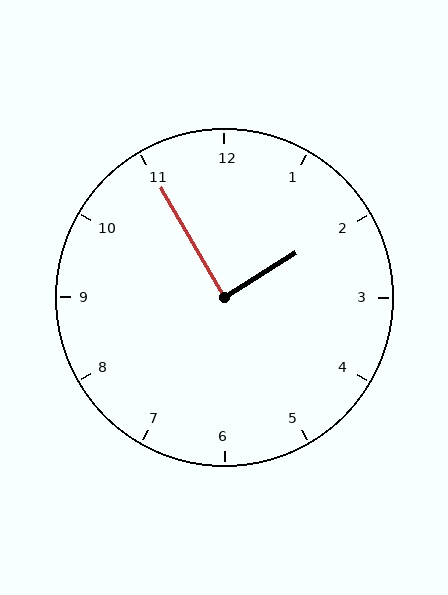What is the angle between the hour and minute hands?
Approximately 88 degrees.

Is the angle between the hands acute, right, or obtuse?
It is right.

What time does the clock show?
1:55.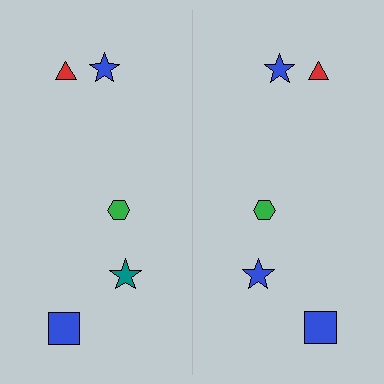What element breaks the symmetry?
The blue star on the right side breaks the symmetry — its mirror counterpart is teal.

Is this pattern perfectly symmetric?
No, the pattern is not perfectly symmetric. The blue star on the right side breaks the symmetry — its mirror counterpart is teal.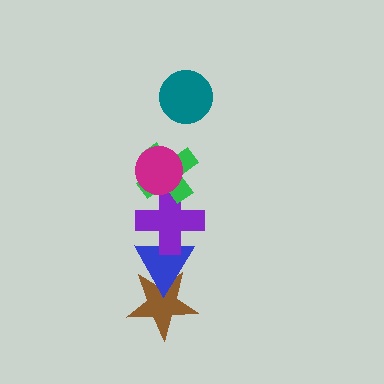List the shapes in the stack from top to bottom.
From top to bottom: the teal circle, the magenta circle, the green cross, the purple cross, the blue triangle, the brown star.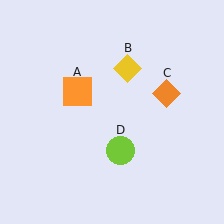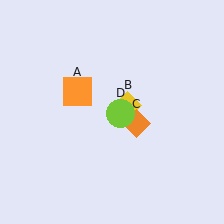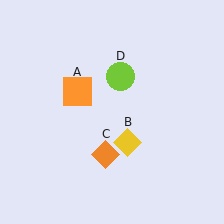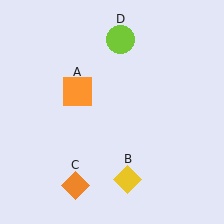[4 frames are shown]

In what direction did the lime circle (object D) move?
The lime circle (object D) moved up.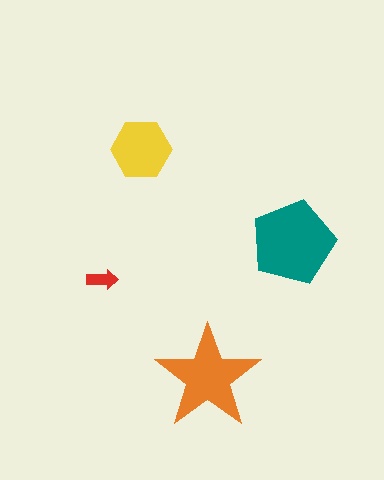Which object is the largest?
The teal pentagon.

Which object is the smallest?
The red arrow.